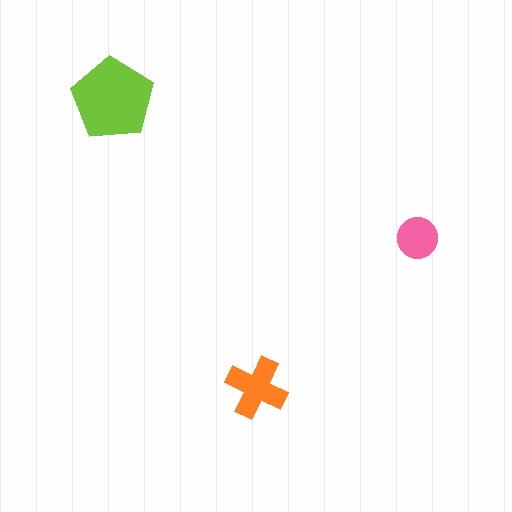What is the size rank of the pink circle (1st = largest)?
3rd.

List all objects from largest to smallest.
The lime pentagon, the orange cross, the pink circle.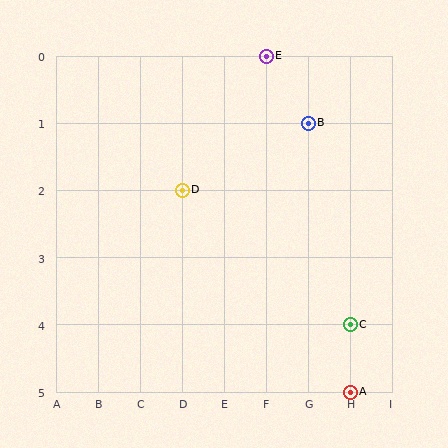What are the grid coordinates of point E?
Point E is at grid coordinates (F, 0).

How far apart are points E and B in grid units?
Points E and B are 1 column and 1 row apart (about 1.4 grid units diagonally).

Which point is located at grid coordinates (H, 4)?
Point C is at (H, 4).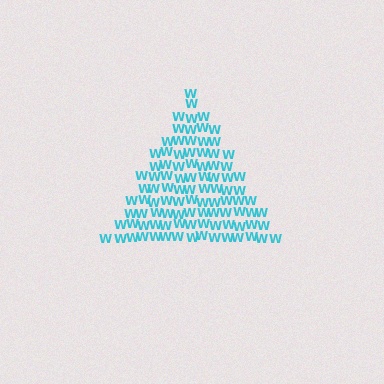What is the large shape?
The large shape is a triangle.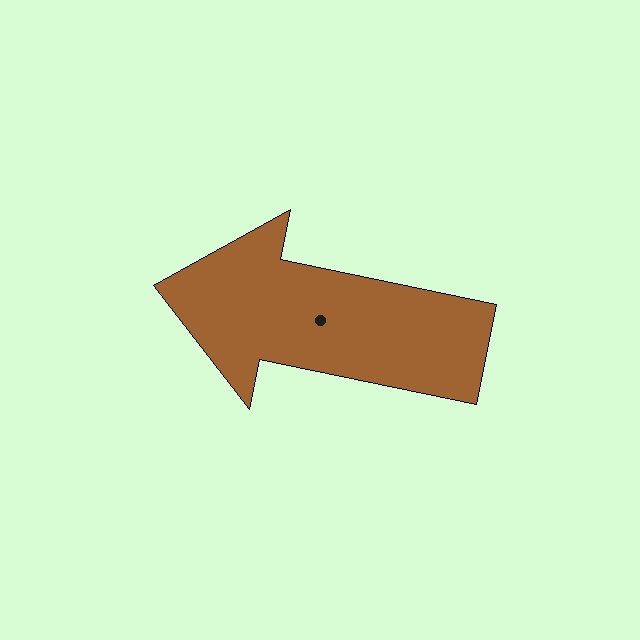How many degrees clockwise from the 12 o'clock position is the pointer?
Approximately 282 degrees.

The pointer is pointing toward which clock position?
Roughly 9 o'clock.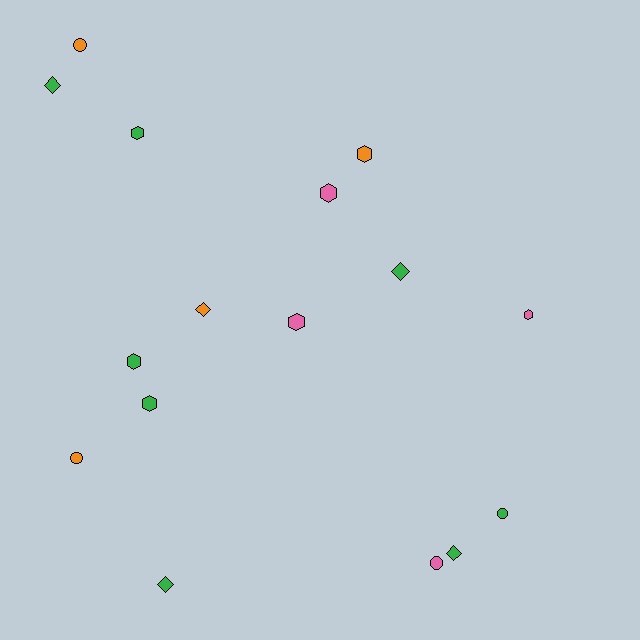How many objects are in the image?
There are 16 objects.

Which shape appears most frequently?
Hexagon, with 7 objects.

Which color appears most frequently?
Green, with 8 objects.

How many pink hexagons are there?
There are 3 pink hexagons.